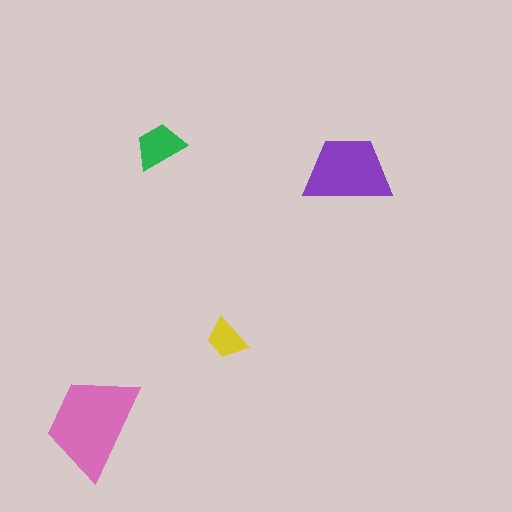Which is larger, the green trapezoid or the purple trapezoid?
The purple one.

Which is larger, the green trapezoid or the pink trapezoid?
The pink one.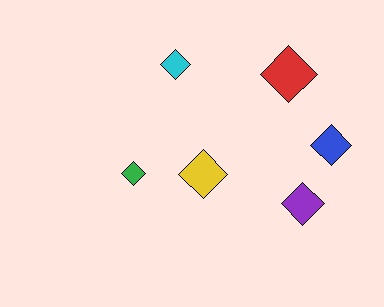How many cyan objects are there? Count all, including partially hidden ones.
There is 1 cyan object.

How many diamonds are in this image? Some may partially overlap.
There are 6 diamonds.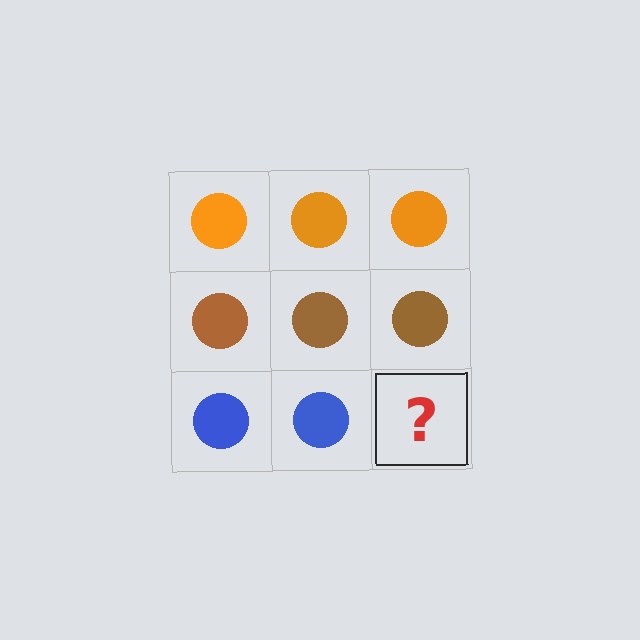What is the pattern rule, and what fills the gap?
The rule is that each row has a consistent color. The gap should be filled with a blue circle.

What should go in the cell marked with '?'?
The missing cell should contain a blue circle.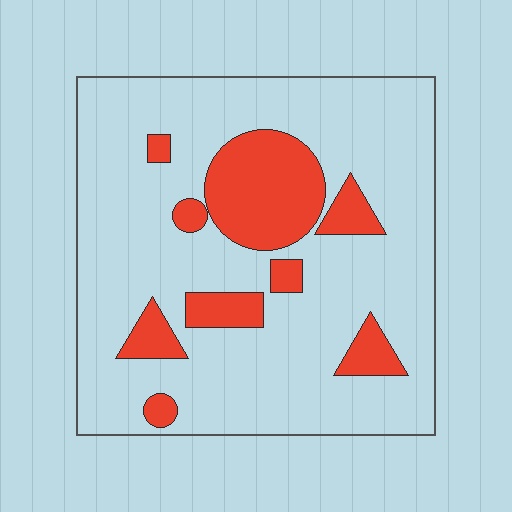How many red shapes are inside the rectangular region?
9.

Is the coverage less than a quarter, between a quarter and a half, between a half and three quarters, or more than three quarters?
Less than a quarter.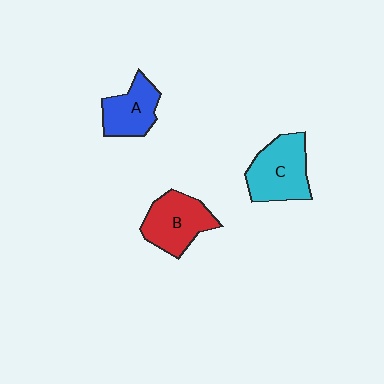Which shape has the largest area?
Shape C (cyan).